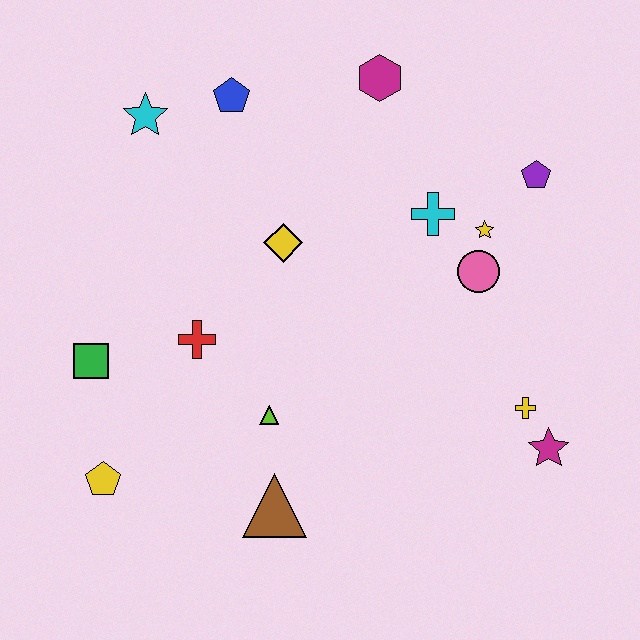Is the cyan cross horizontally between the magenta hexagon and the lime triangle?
No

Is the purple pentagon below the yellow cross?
No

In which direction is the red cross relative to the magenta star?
The red cross is to the left of the magenta star.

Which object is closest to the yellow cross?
The magenta star is closest to the yellow cross.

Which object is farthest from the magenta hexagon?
The yellow pentagon is farthest from the magenta hexagon.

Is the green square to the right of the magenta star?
No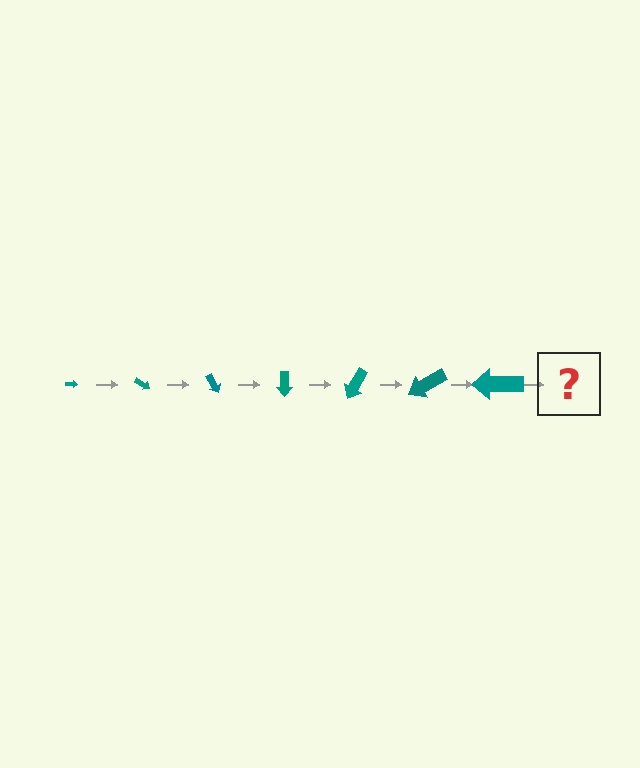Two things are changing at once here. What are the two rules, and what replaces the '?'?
The two rules are that the arrow grows larger each step and it rotates 30 degrees each step. The '?' should be an arrow, larger than the previous one and rotated 210 degrees from the start.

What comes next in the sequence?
The next element should be an arrow, larger than the previous one and rotated 210 degrees from the start.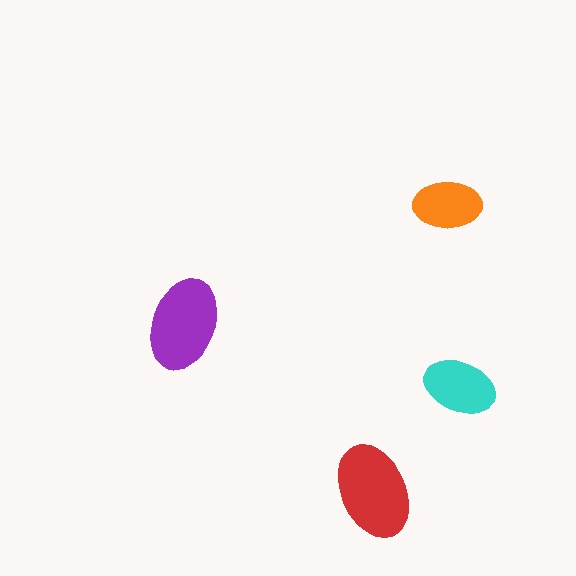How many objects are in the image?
There are 4 objects in the image.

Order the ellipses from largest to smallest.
the red one, the purple one, the cyan one, the orange one.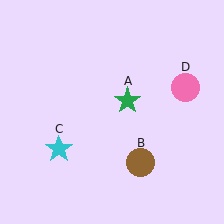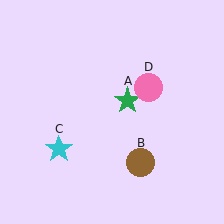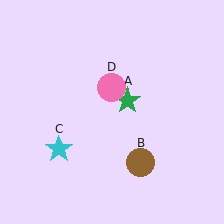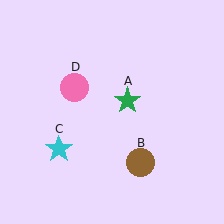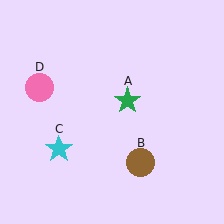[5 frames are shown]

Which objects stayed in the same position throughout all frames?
Green star (object A) and brown circle (object B) and cyan star (object C) remained stationary.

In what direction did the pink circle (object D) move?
The pink circle (object D) moved left.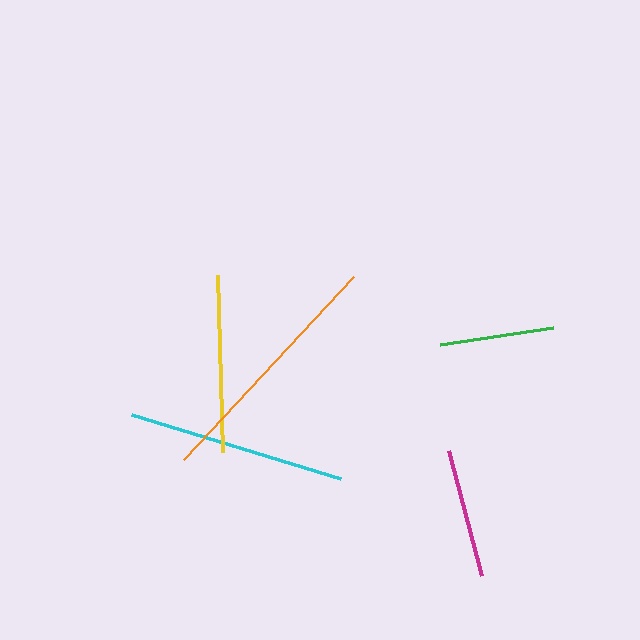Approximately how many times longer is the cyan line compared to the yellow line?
The cyan line is approximately 1.2 times the length of the yellow line.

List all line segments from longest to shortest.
From longest to shortest: orange, cyan, yellow, magenta, green.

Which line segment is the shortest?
The green line is the shortest at approximately 114 pixels.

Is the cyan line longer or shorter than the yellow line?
The cyan line is longer than the yellow line.